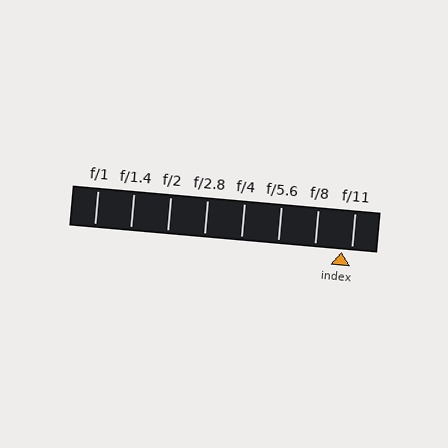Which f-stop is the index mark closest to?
The index mark is closest to f/11.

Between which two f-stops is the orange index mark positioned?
The index mark is between f/8 and f/11.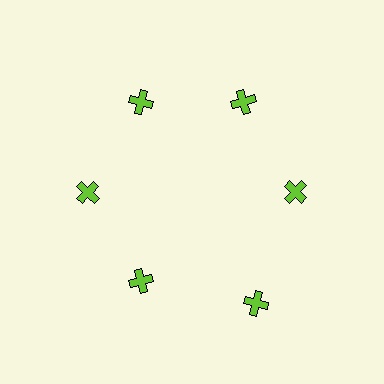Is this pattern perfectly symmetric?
No. The 6 lime crosses are arranged in a ring, but one element near the 5 o'clock position is pushed outward from the center, breaking the 6-fold rotational symmetry.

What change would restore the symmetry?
The symmetry would be restored by moving it inward, back onto the ring so that all 6 crosses sit at equal angles and equal distance from the center.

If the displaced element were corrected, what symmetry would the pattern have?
It would have 6-fold rotational symmetry — the pattern would map onto itself every 60 degrees.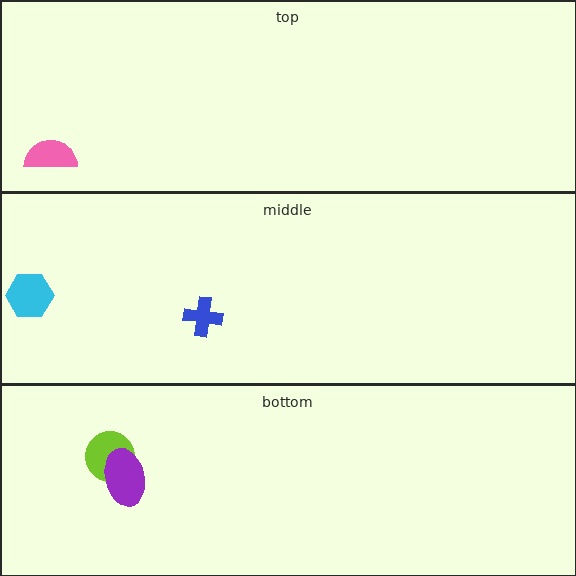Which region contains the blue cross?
The middle region.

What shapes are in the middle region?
The cyan hexagon, the blue cross.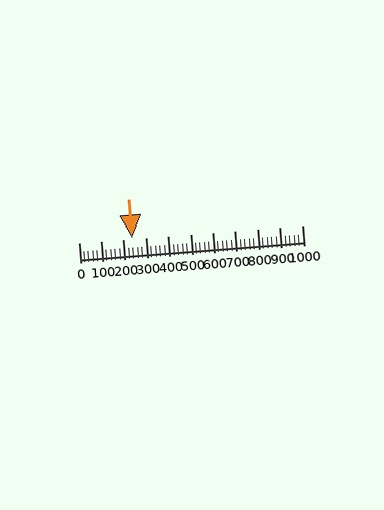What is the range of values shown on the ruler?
The ruler shows values from 0 to 1000.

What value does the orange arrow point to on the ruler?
The orange arrow points to approximately 240.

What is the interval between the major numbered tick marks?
The major tick marks are spaced 100 units apart.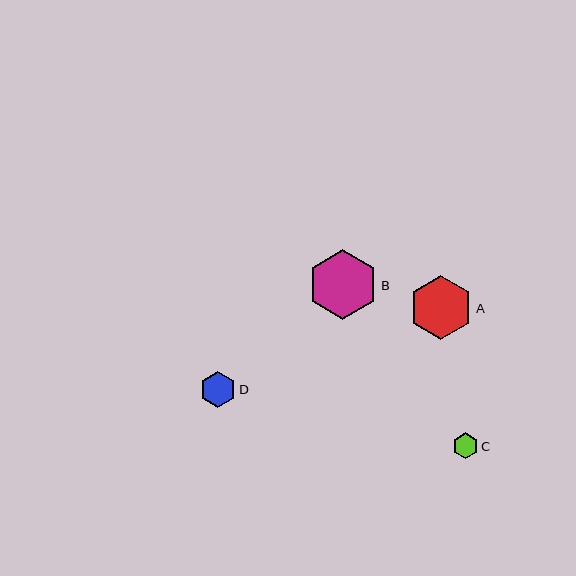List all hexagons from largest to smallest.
From largest to smallest: B, A, D, C.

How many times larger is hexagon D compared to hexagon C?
Hexagon D is approximately 1.4 times the size of hexagon C.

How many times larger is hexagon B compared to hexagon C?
Hexagon B is approximately 2.7 times the size of hexagon C.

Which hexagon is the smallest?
Hexagon C is the smallest with a size of approximately 26 pixels.